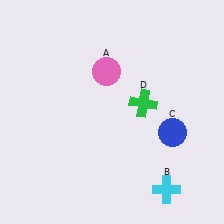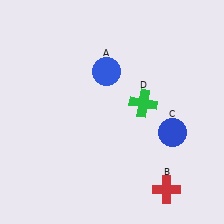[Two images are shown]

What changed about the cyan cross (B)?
In Image 1, B is cyan. In Image 2, it changed to red.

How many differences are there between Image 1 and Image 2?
There are 2 differences between the two images.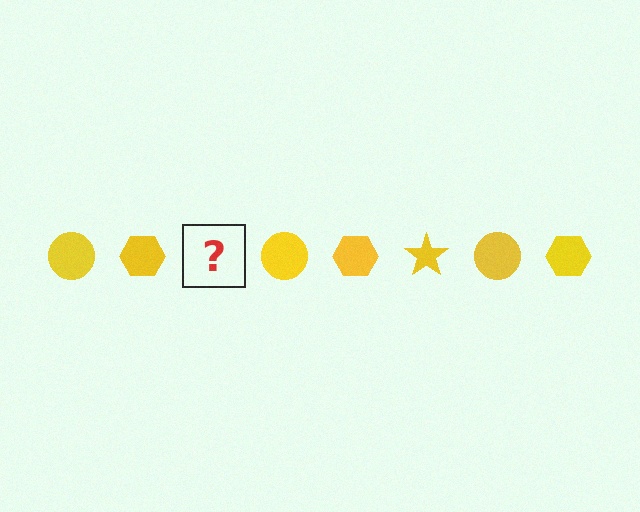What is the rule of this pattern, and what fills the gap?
The rule is that the pattern cycles through circle, hexagon, star shapes in yellow. The gap should be filled with a yellow star.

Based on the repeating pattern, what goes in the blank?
The blank should be a yellow star.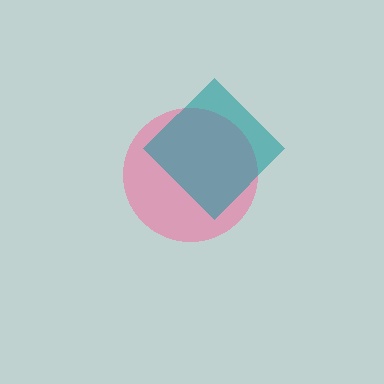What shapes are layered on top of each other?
The layered shapes are: a pink circle, a teal diamond.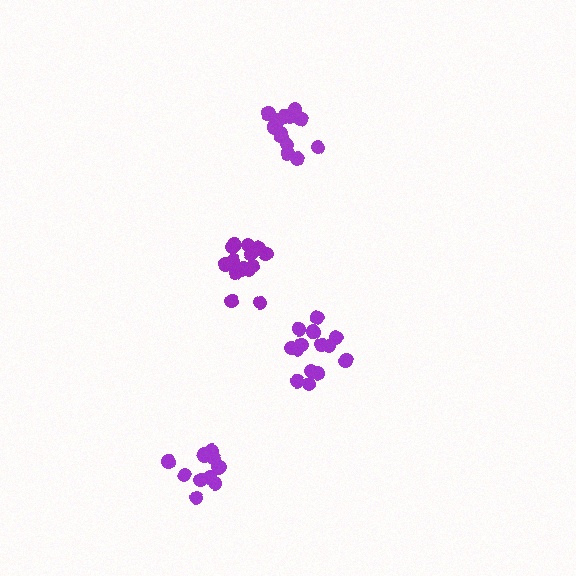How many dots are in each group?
Group 1: 14 dots, Group 2: 15 dots, Group 3: 14 dots, Group 4: 12 dots (55 total).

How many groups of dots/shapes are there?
There are 4 groups.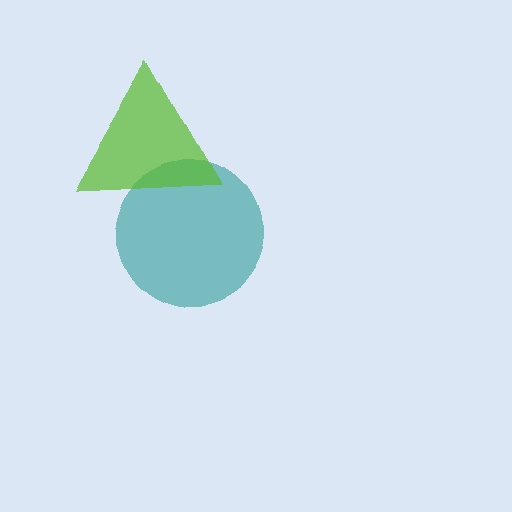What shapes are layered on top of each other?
The layered shapes are: a teal circle, a lime triangle.